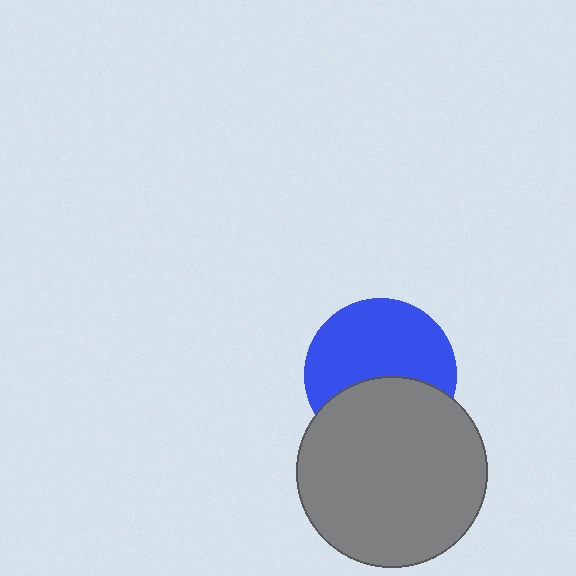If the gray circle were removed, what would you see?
You would see the complete blue circle.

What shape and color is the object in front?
The object in front is a gray circle.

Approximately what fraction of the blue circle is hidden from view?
Roughly 40% of the blue circle is hidden behind the gray circle.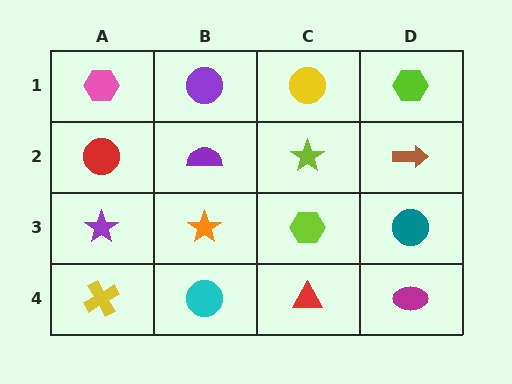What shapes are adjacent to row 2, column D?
A lime hexagon (row 1, column D), a teal circle (row 3, column D), a lime star (row 2, column C).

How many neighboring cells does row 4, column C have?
3.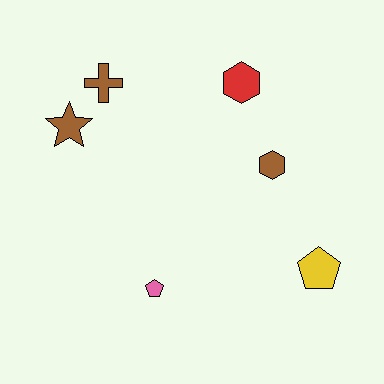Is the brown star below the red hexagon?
Yes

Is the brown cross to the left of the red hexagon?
Yes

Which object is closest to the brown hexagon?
The red hexagon is closest to the brown hexagon.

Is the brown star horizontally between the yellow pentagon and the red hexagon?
No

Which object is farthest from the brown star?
The yellow pentagon is farthest from the brown star.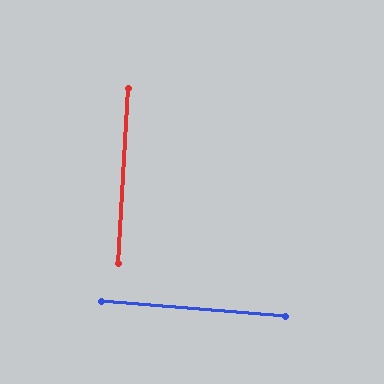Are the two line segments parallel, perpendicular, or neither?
Perpendicular — they meet at approximately 88°.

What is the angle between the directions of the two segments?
Approximately 88 degrees.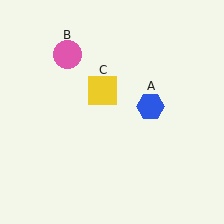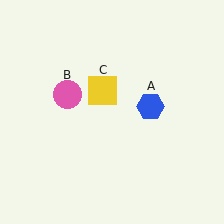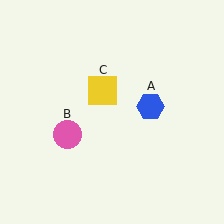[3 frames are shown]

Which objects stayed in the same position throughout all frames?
Blue hexagon (object A) and yellow square (object C) remained stationary.